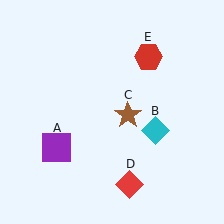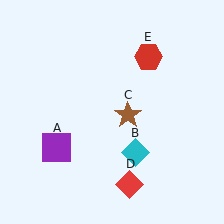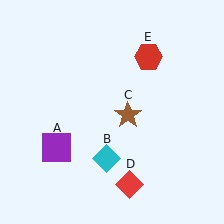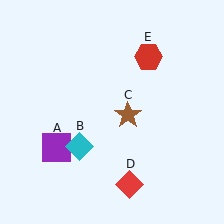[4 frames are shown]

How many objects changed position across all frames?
1 object changed position: cyan diamond (object B).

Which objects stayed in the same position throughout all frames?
Purple square (object A) and brown star (object C) and red diamond (object D) and red hexagon (object E) remained stationary.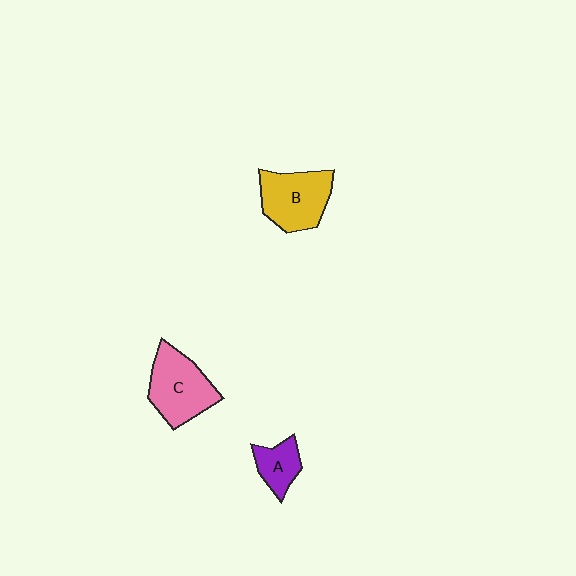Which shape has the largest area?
Shape C (pink).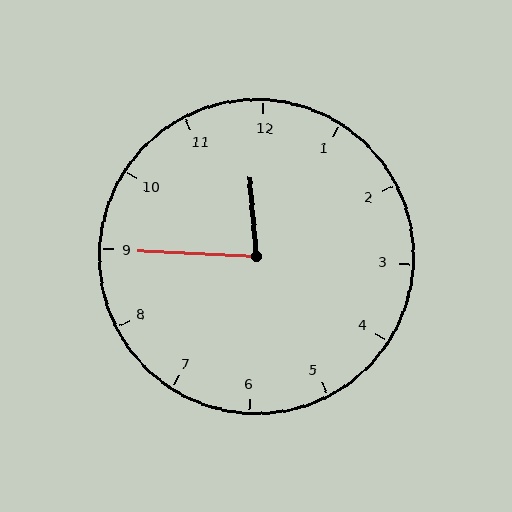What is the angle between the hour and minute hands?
Approximately 82 degrees.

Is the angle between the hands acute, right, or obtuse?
It is acute.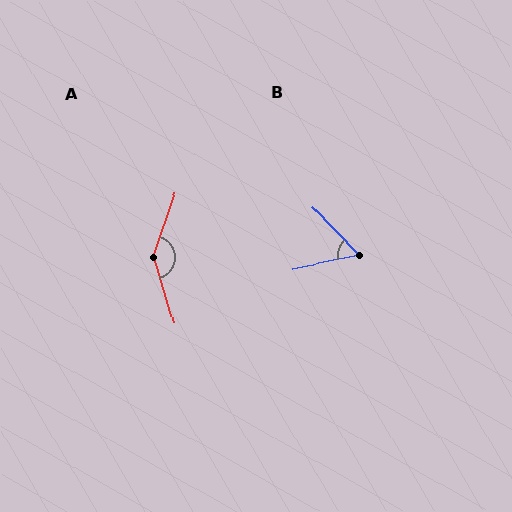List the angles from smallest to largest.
B (58°), A (144°).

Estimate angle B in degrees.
Approximately 58 degrees.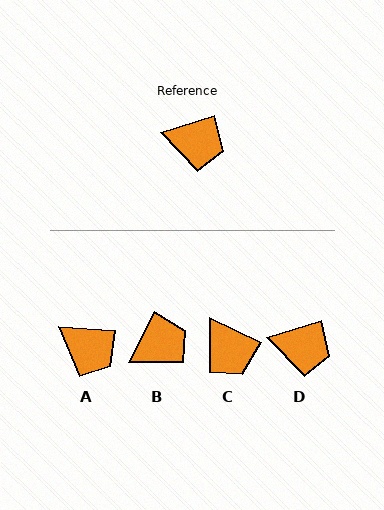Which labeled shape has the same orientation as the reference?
D.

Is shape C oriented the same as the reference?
No, it is off by about 43 degrees.